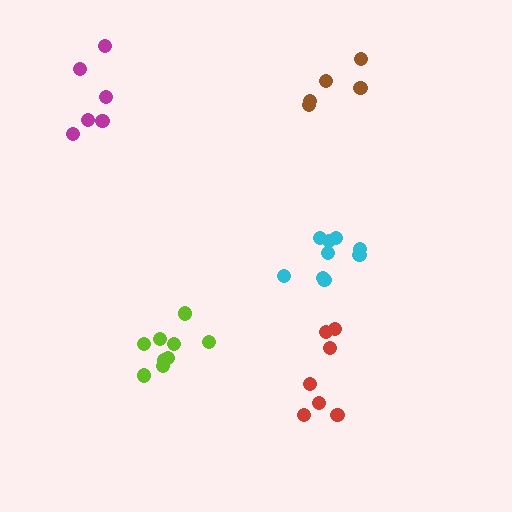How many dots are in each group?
Group 1: 9 dots, Group 2: 7 dots, Group 3: 9 dots, Group 4: 6 dots, Group 5: 5 dots (36 total).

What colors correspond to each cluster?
The clusters are colored: cyan, red, lime, magenta, brown.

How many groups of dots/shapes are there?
There are 5 groups.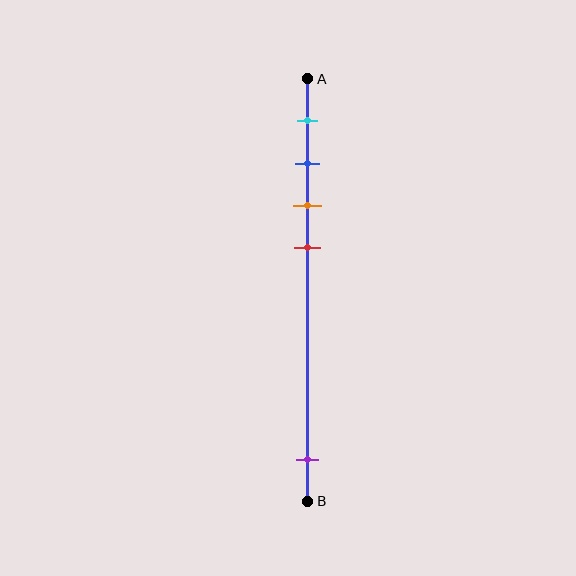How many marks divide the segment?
There are 5 marks dividing the segment.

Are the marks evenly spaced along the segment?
No, the marks are not evenly spaced.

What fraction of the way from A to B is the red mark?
The red mark is approximately 40% (0.4) of the way from A to B.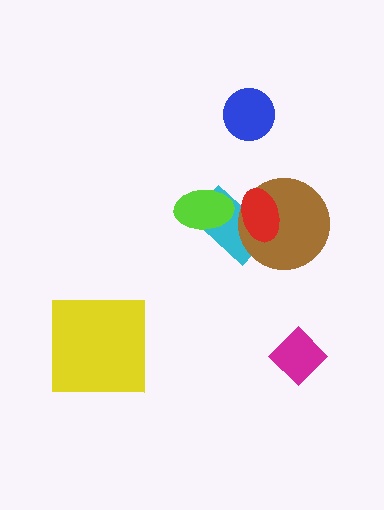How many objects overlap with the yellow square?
0 objects overlap with the yellow square.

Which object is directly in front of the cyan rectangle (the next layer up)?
The lime ellipse is directly in front of the cyan rectangle.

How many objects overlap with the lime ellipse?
1 object overlaps with the lime ellipse.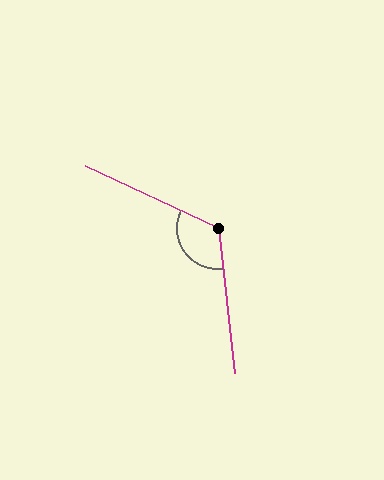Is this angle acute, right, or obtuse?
It is obtuse.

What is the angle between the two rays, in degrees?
Approximately 121 degrees.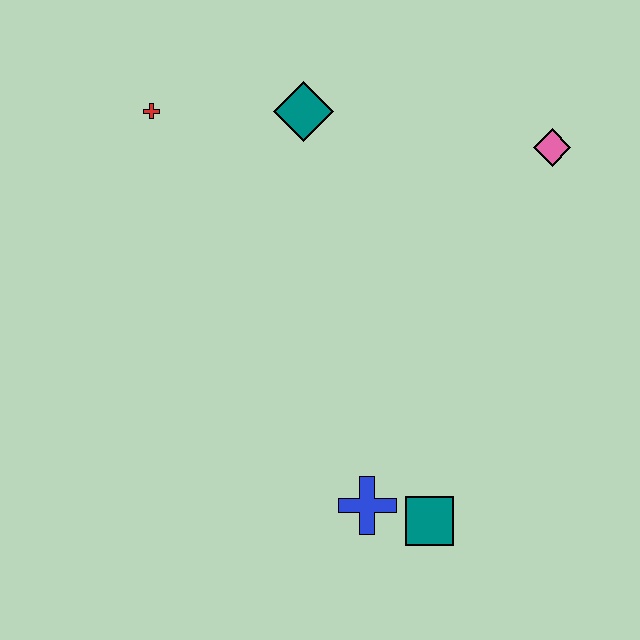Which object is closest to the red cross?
The teal diamond is closest to the red cross.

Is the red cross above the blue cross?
Yes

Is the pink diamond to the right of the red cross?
Yes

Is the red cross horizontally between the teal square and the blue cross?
No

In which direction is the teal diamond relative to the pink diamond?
The teal diamond is to the left of the pink diamond.